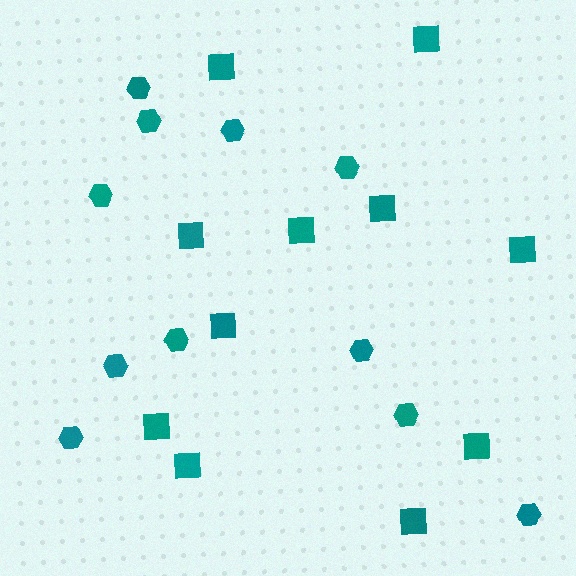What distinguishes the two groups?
There are 2 groups: one group of squares (11) and one group of hexagons (11).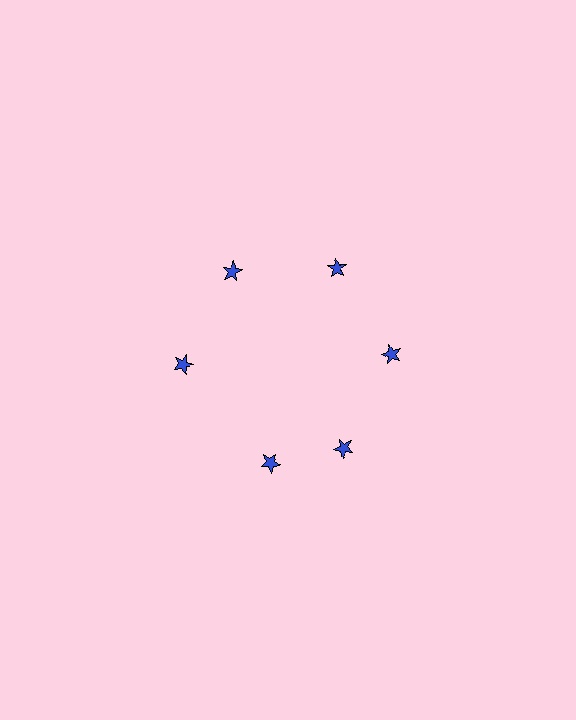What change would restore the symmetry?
The symmetry would be restored by rotating it back into even spacing with its neighbors so that all 6 stars sit at equal angles and equal distance from the center.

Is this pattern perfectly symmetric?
No. The 6 blue stars are arranged in a ring, but one element near the 7 o'clock position is rotated out of alignment along the ring, breaking the 6-fold rotational symmetry.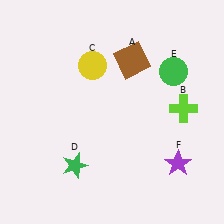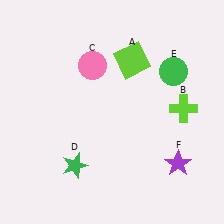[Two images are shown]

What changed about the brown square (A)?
In Image 1, A is brown. In Image 2, it changed to lime.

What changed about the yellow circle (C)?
In Image 1, C is yellow. In Image 2, it changed to pink.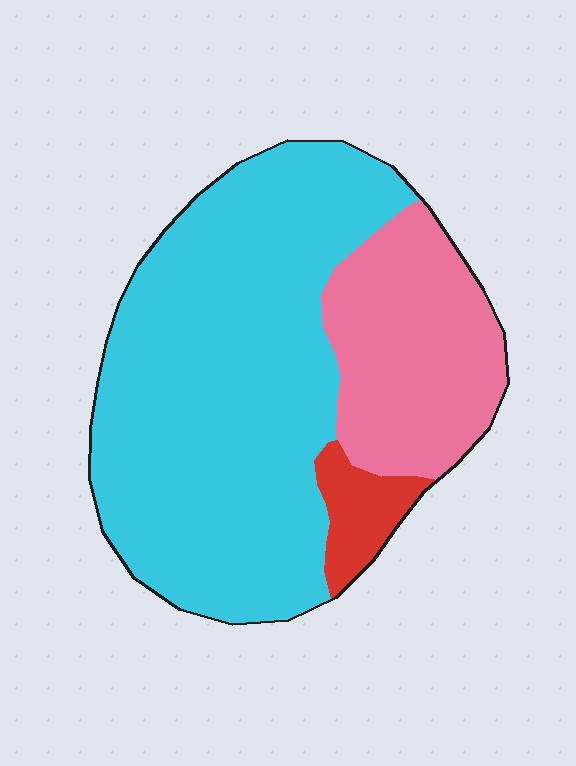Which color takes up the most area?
Cyan, at roughly 70%.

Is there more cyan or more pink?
Cyan.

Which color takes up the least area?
Red, at roughly 5%.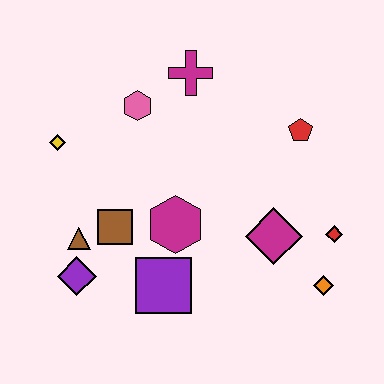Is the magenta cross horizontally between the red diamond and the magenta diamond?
No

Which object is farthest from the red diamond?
The yellow diamond is farthest from the red diamond.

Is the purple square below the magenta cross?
Yes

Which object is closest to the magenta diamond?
The red diamond is closest to the magenta diamond.